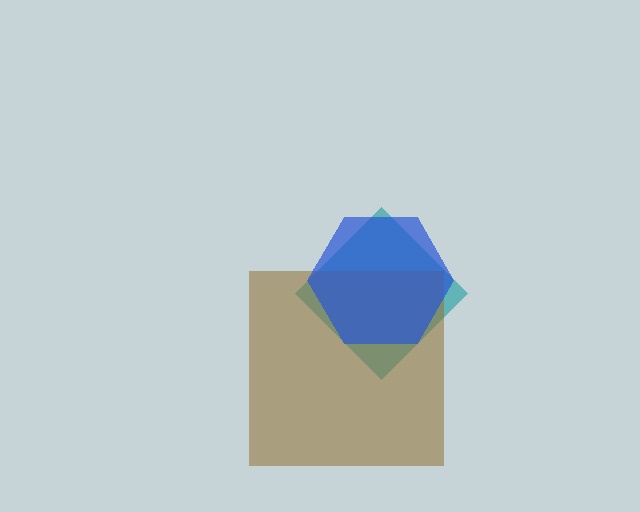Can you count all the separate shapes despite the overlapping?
Yes, there are 3 separate shapes.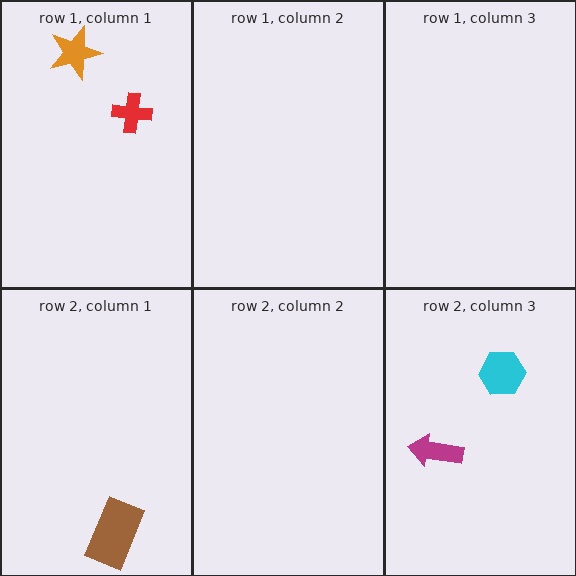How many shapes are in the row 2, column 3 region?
2.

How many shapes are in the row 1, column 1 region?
2.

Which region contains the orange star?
The row 1, column 1 region.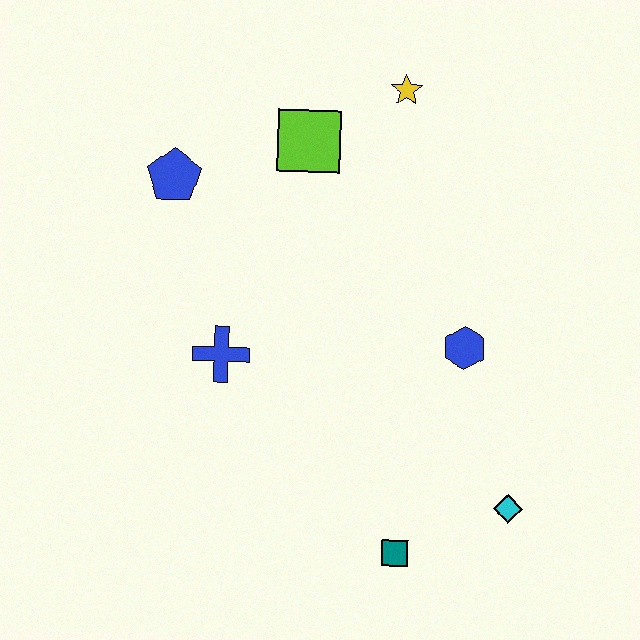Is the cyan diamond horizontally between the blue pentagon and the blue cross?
No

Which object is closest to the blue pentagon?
The lime square is closest to the blue pentagon.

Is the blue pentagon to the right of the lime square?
No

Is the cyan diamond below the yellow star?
Yes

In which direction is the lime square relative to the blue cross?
The lime square is above the blue cross.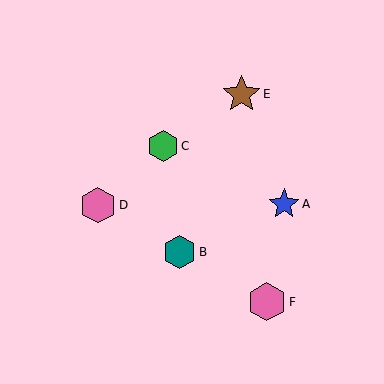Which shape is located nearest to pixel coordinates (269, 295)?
The pink hexagon (labeled F) at (267, 302) is nearest to that location.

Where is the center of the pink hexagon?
The center of the pink hexagon is at (98, 205).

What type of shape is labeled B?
Shape B is a teal hexagon.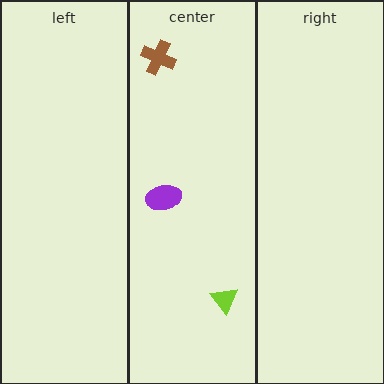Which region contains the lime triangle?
The center region.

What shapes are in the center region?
The lime triangle, the purple ellipse, the brown cross.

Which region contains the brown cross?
The center region.